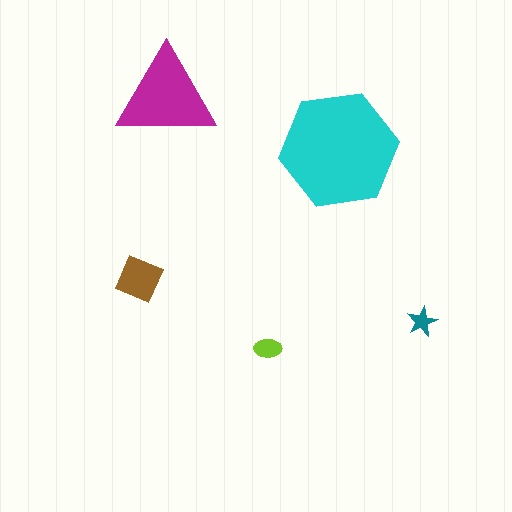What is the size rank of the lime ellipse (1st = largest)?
4th.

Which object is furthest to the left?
The brown square is leftmost.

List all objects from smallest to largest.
The teal star, the lime ellipse, the brown square, the magenta triangle, the cyan hexagon.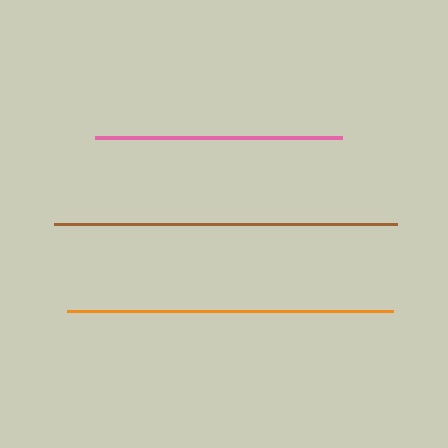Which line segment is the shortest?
The pink line is the shortest at approximately 247 pixels.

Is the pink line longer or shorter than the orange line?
The orange line is longer than the pink line.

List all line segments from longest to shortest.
From longest to shortest: brown, orange, pink.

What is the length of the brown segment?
The brown segment is approximately 343 pixels long.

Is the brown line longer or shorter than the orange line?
The brown line is longer than the orange line.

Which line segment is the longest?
The brown line is the longest at approximately 343 pixels.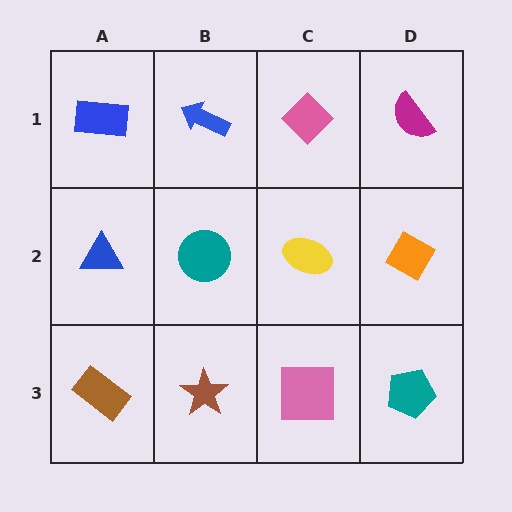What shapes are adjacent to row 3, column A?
A blue triangle (row 2, column A), a brown star (row 3, column B).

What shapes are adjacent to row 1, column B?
A teal circle (row 2, column B), a blue rectangle (row 1, column A), a pink diamond (row 1, column C).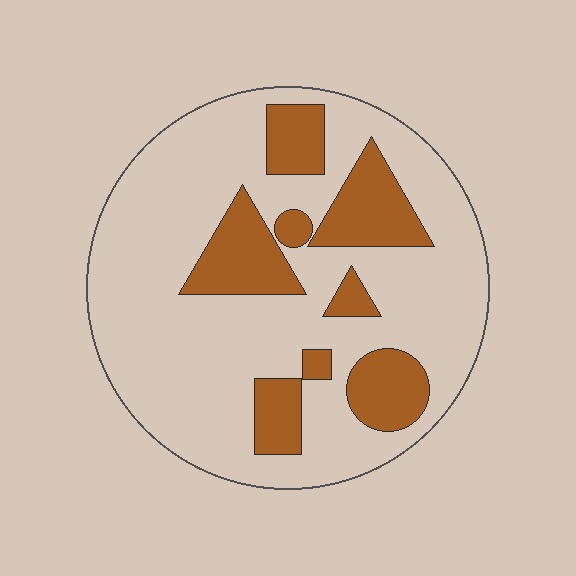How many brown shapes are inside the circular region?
8.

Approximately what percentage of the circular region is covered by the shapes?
Approximately 25%.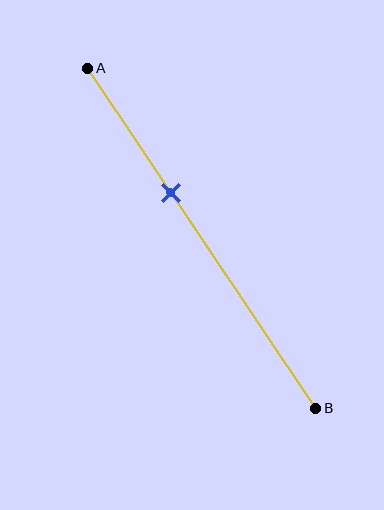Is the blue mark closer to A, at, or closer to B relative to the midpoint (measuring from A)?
The blue mark is closer to point A than the midpoint of segment AB.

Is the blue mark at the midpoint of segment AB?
No, the mark is at about 35% from A, not at the 50% midpoint.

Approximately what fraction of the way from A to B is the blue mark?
The blue mark is approximately 35% of the way from A to B.